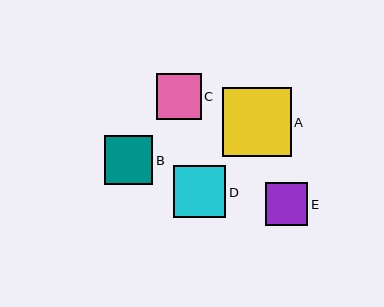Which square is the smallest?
Square E is the smallest with a size of approximately 42 pixels.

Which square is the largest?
Square A is the largest with a size of approximately 69 pixels.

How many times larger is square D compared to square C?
Square D is approximately 1.1 times the size of square C.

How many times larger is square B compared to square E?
Square B is approximately 1.1 times the size of square E.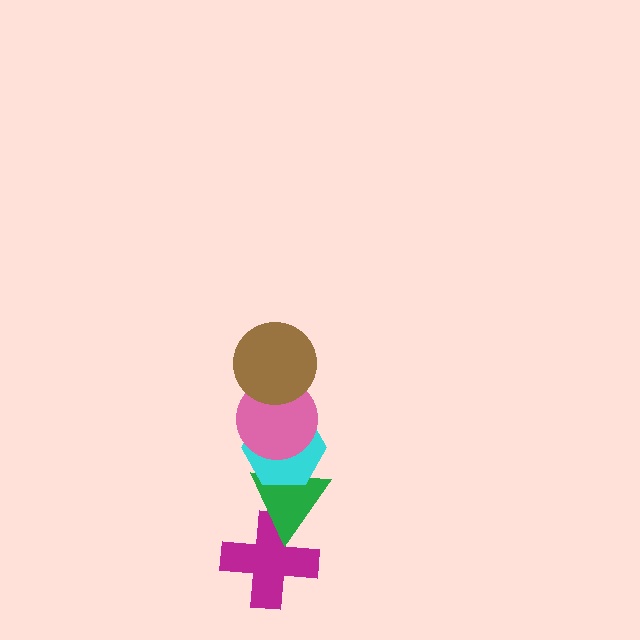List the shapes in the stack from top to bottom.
From top to bottom: the brown circle, the pink circle, the cyan hexagon, the green triangle, the magenta cross.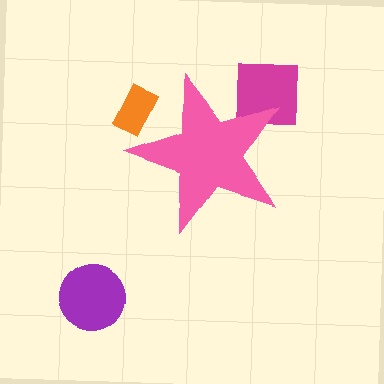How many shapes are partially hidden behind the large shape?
2 shapes are partially hidden.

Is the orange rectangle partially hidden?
Yes, the orange rectangle is partially hidden behind the pink star.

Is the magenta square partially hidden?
Yes, the magenta square is partially hidden behind the pink star.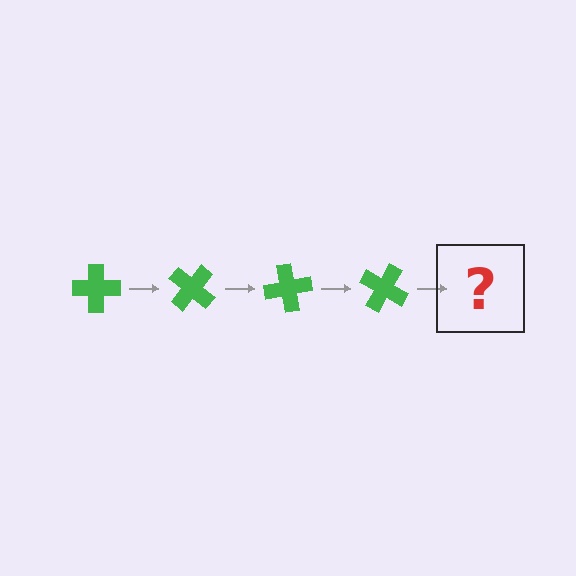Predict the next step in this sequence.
The next step is a green cross rotated 160 degrees.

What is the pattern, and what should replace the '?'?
The pattern is that the cross rotates 40 degrees each step. The '?' should be a green cross rotated 160 degrees.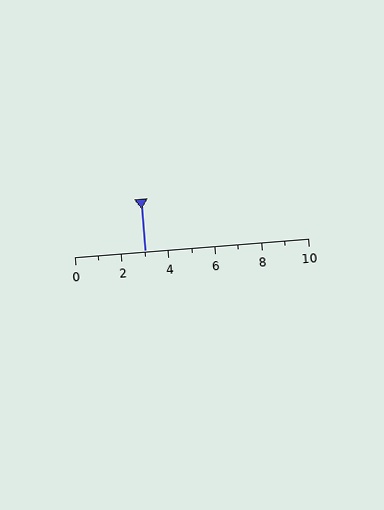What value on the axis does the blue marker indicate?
The marker indicates approximately 3.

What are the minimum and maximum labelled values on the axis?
The axis runs from 0 to 10.